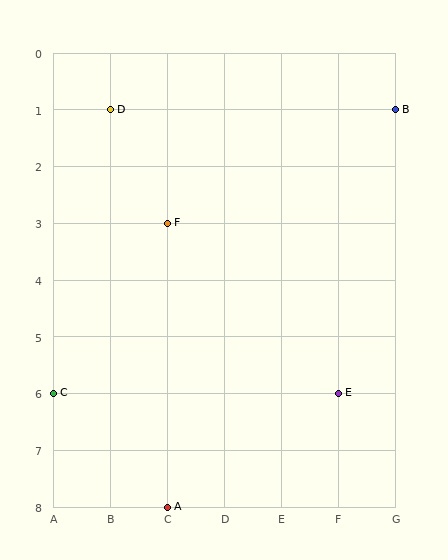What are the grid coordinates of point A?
Point A is at grid coordinates (C, 8).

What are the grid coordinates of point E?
Point E is at grid coordinates (F, 6).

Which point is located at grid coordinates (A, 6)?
Point C is at (A, 6).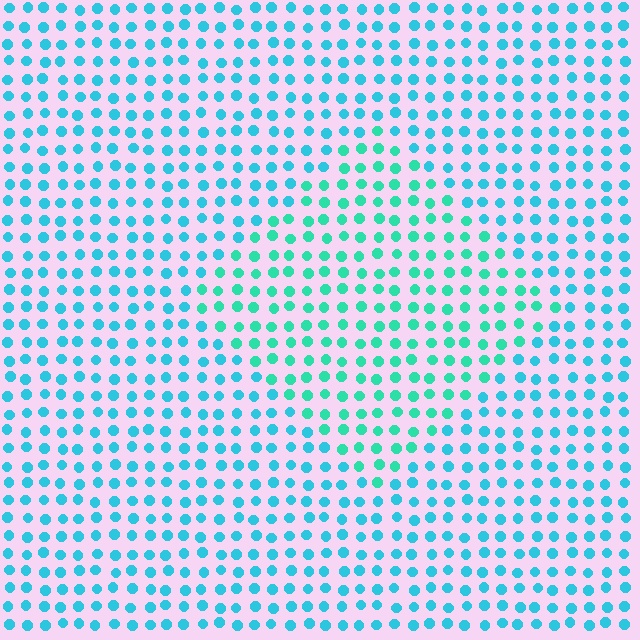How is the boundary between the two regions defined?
The boundary is defined purely by a slight shift in hue (about 27 degrees). Spacing, size, and orientation are identical on both sides.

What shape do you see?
I see a diamond.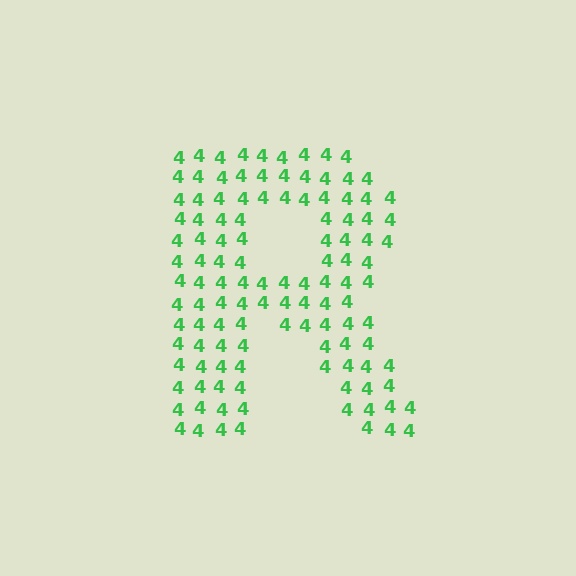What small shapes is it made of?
It is made of small digit 4's.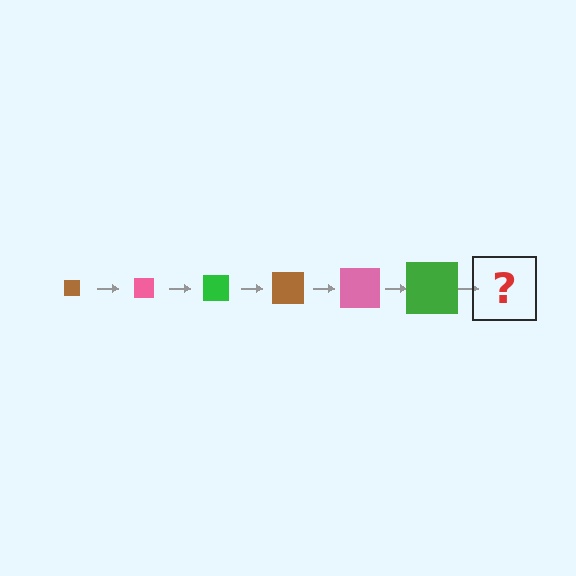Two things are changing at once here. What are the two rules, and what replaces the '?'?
The two rules are that the square grows larger each step and the color cycles through brown, pink, and green. The '?' should be a brown square, larger than the previous one.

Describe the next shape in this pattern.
It should be a brown square, larger than the previous one.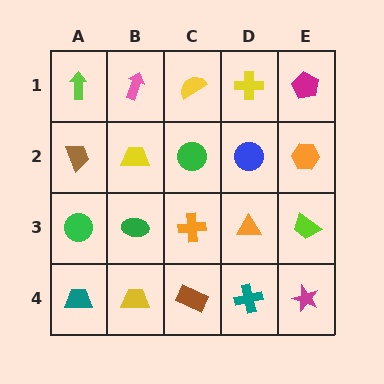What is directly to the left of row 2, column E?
A blue circle.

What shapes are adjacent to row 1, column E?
An orange hexagon (row 2, column E), a yellow cross (row 1, column D).